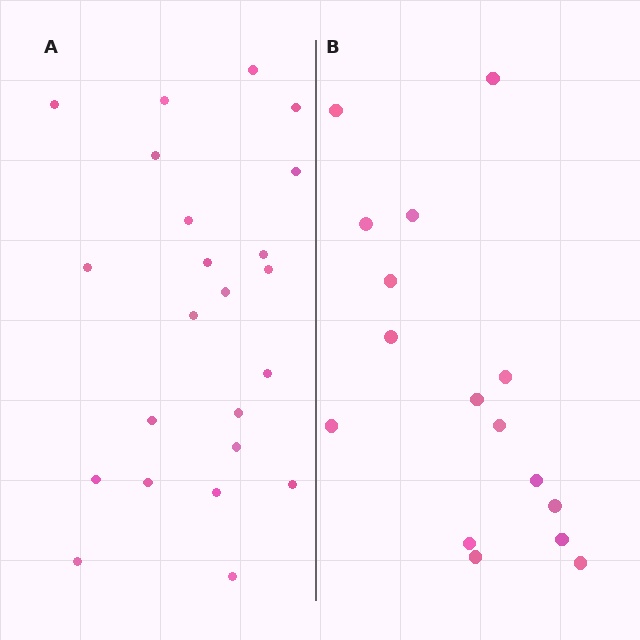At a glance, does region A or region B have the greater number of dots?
Region A (the left region) has more dots.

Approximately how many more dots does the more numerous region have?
Region A has roughly 8 or so more dots than region B.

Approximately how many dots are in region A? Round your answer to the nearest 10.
About 20 dots. (The exact count is 23, which rounds to 20.)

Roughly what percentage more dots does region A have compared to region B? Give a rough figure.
About 45% more.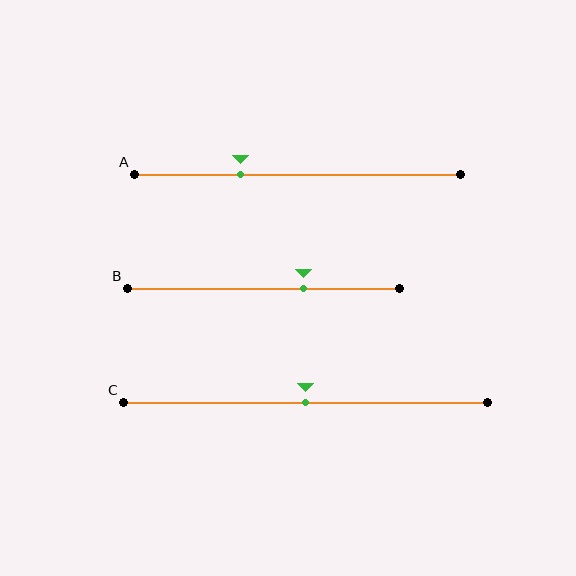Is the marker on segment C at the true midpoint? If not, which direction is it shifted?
Yes, the marker on segment C is at the true midpoint.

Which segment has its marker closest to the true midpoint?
Segment C has its marker closest to the true midpoint.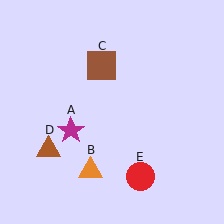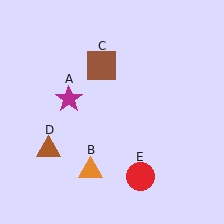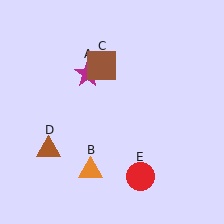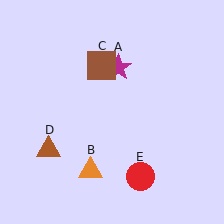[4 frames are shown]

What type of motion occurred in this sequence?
The magenta star (object A) rotated clockwise around the center of the scene.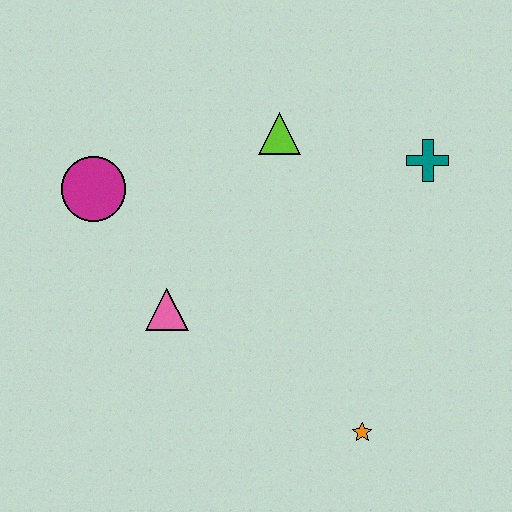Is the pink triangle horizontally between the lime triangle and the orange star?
No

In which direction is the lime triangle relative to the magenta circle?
The lime triangle is to the right of the magenta circle.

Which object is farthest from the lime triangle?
The orange star is farthest from the lime triangle.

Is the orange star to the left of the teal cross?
Yes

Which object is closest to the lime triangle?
The teal cross is closest to the lime triangle.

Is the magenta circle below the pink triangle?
No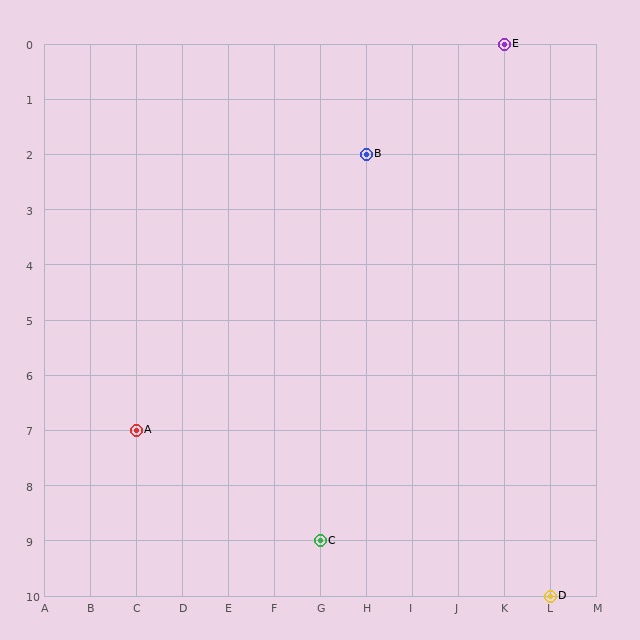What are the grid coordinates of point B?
Point B is at grid coordinates (H, 2).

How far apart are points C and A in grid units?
Points C and A are 4 columns and 2 rows apart (about 4.5 grid units diagonally).